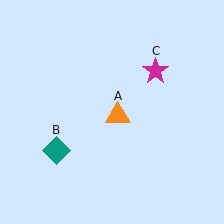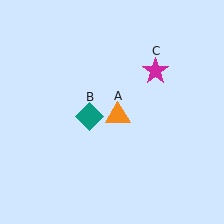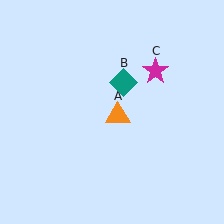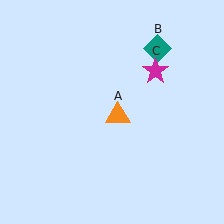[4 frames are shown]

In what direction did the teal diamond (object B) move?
The teal diamond (object B) moved up and to the right.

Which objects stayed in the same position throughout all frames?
Orange triangle (object A) and magenta star (object C) remained stationary.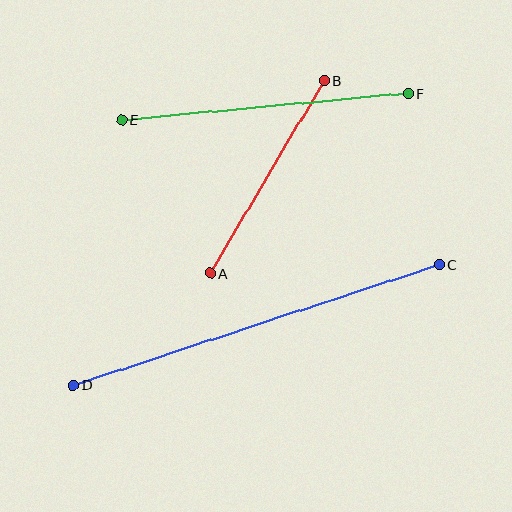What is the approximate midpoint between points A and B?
The midpoint is at approximately (267, 177) pixels.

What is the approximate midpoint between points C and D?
The midpoint is at approximately (256, 325) pixels.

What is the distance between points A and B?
The distance is approximately 224 pixels.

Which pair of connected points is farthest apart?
Points C and D are farthest apart.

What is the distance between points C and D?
The distance is approximately 385 pixels.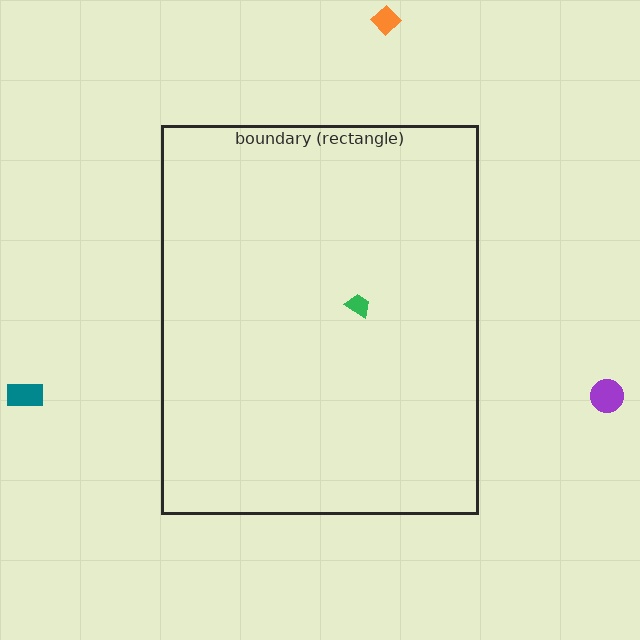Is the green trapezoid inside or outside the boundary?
Inside.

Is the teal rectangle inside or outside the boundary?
Outside.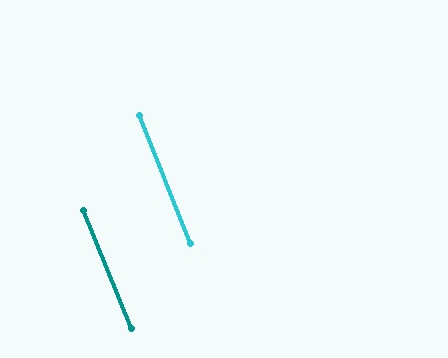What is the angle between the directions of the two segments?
Approximately 0 degrees.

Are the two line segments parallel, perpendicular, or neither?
Parallel — their directions differ by only 0.4°.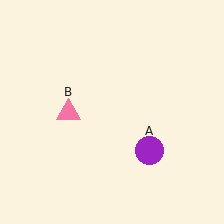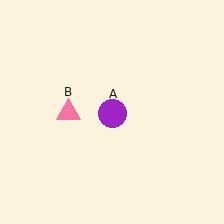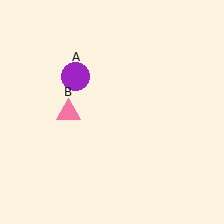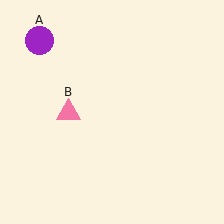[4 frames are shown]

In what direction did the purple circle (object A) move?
The purple circle (object A) moved up and to the left.